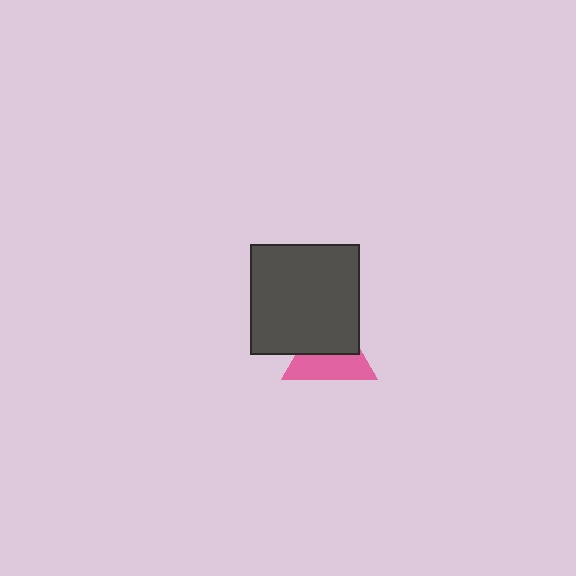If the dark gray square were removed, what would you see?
You would see the complete pink triangle.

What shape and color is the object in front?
The object in front is a dark gray square.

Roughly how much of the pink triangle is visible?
About half of it is visible (roughly 49%).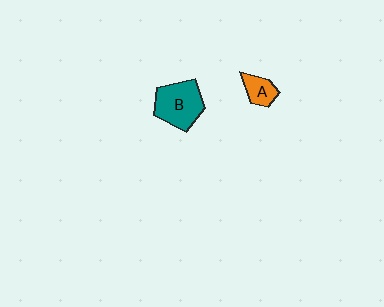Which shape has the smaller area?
Shape A (orange).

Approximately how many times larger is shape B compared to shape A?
Approximately 2.3 times.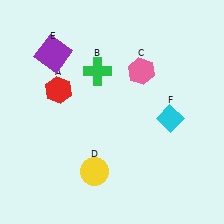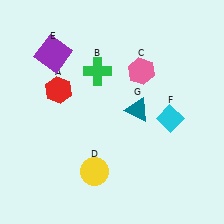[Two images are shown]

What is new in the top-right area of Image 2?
A teal triangle (G) was added in the top-right area of Image 2.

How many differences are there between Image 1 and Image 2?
There is 1 difference between the two images.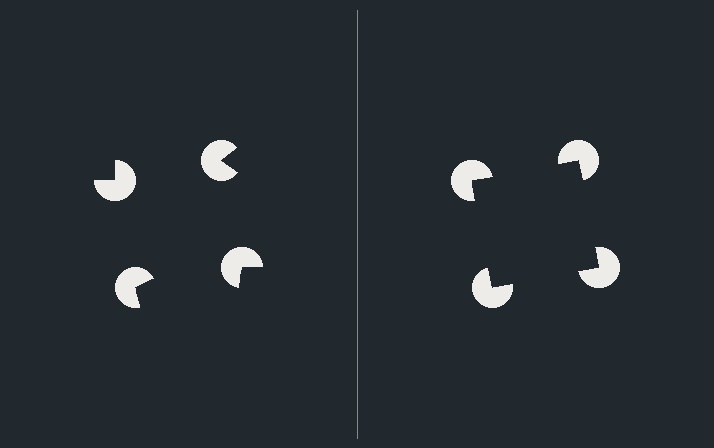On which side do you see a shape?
An illusory square appears on the right side. On the left side the wedge cuts are rotated, so no coherent shape forms.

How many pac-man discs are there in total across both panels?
8 — 4 on each side.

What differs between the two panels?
The pac-man discs are positioned identically on both sides; only the wedge orientations differ. On the right they align to a square; on the left they are misaligned.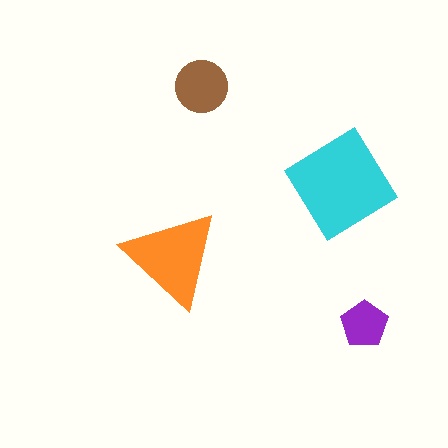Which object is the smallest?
The purple pentagon.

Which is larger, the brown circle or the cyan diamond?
The cyan diamond.